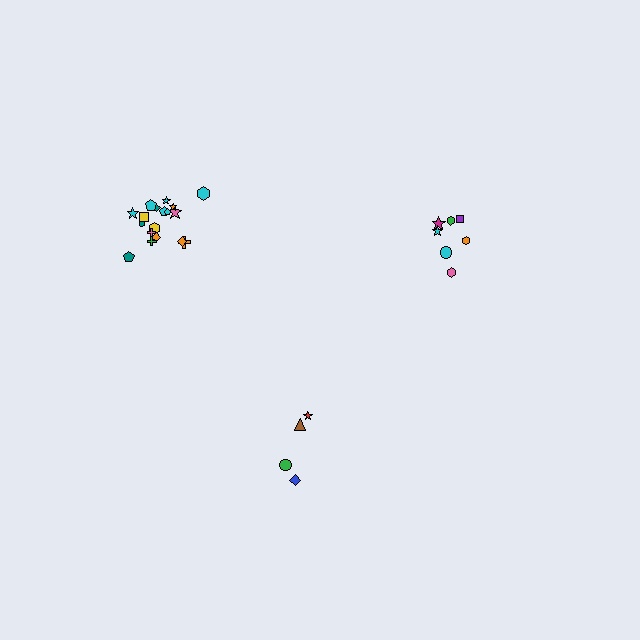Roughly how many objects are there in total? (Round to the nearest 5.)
Roughly 30 objects in total.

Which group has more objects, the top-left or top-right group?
The top-left group.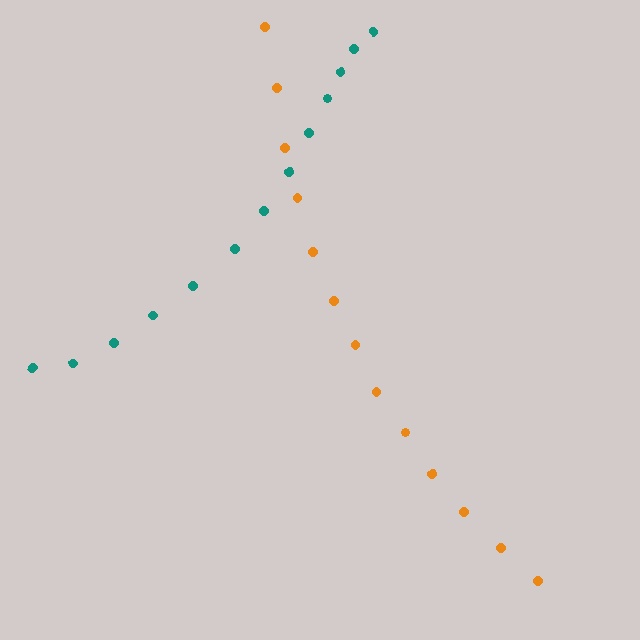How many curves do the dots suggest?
There are 2 distinct paths.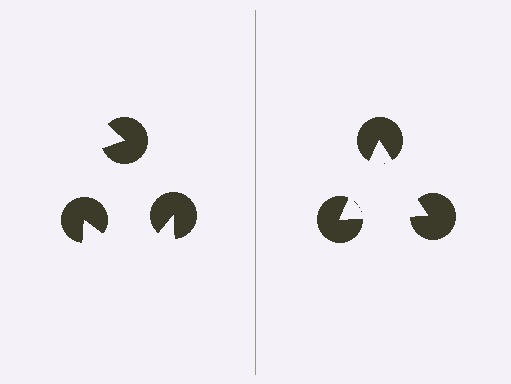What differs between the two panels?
The pac-man discs are positioned identically on both sides; only the wedge orientations differ. On the right they align to a triangle; on the left they are misaligned.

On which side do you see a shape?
An illusory triangle appears on the right side. On the left side the wedge cuts are rotated, so no coherent shape forms.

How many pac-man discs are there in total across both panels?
6 — 3 on each side.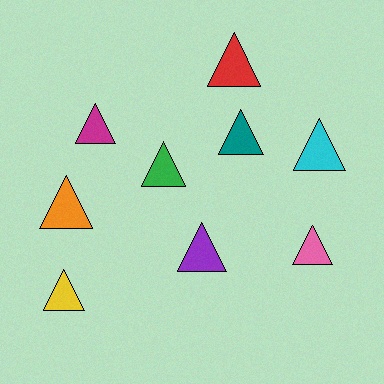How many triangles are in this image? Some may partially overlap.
There are 9 triangles.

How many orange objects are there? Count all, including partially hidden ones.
There is 1 orange object.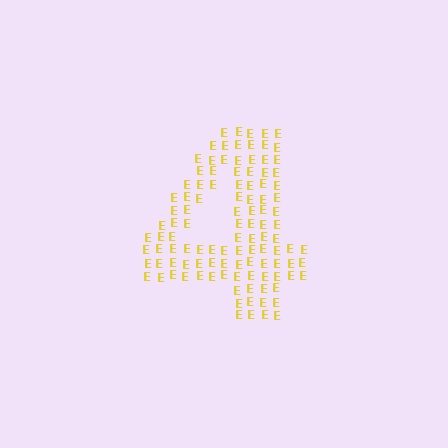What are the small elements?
The small elements are letter E's.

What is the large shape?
The large shape is the digit 4.